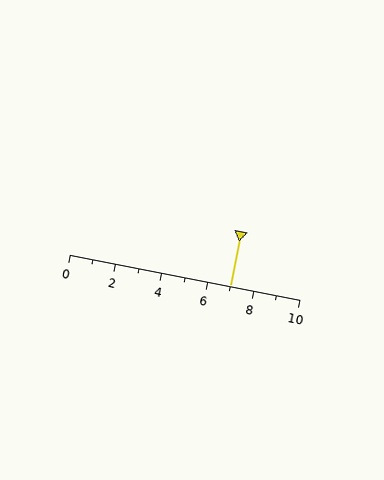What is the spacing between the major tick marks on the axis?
The major ticks are spaced 2 apart.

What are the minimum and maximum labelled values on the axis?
The axis runs from 0 to 10.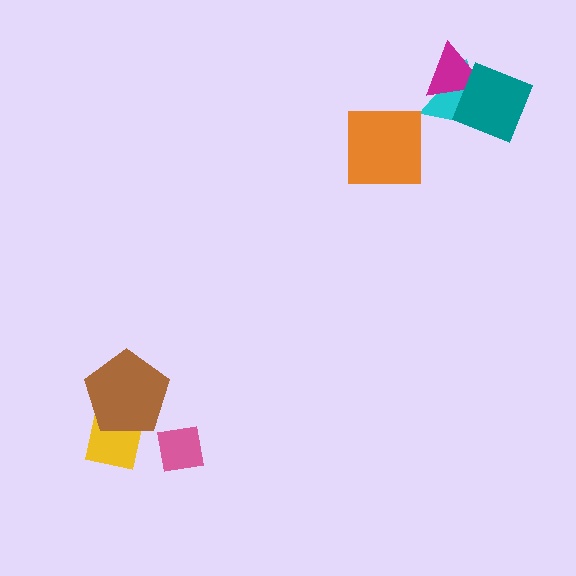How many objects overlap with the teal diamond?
2 objects overlap with the teal diamond.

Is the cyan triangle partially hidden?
Yes, it is partially covered by another shape.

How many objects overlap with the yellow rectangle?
1 object overlaps with the yellow rectangle.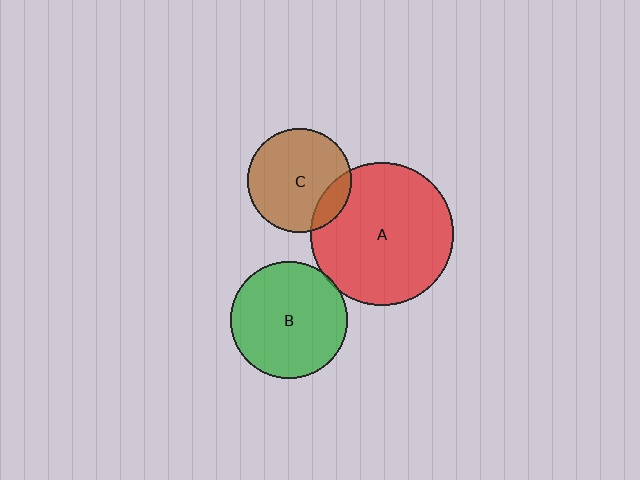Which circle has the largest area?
Circle A (red).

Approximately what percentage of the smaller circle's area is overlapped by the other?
Approximately 5%.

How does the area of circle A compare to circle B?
Approximately 1.5 times.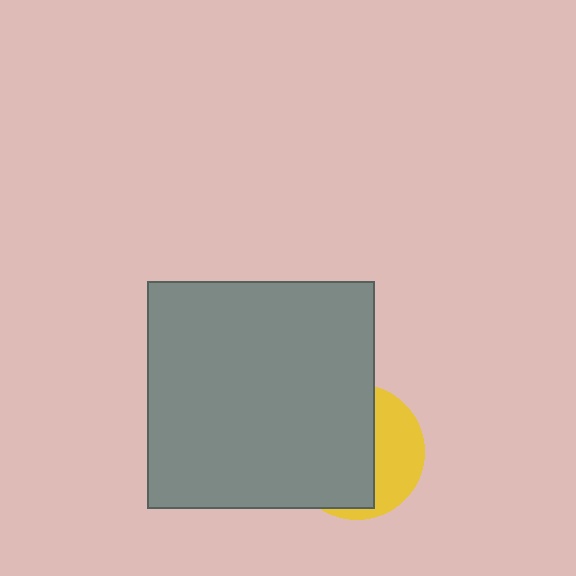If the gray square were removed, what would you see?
You would see the complete yellow circle.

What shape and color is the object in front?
The object in front is a gray square.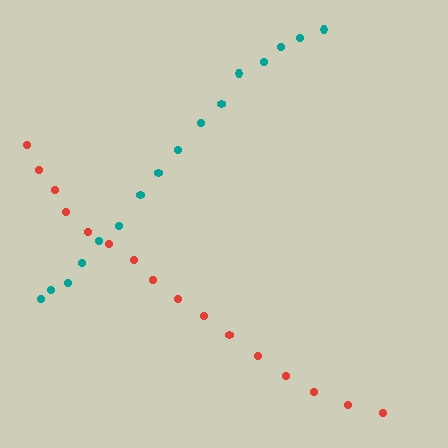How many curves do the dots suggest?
There are 2 distinct paths.